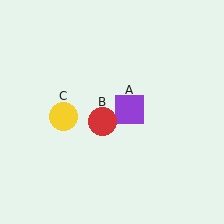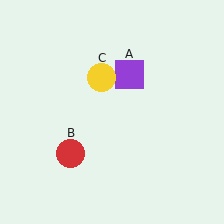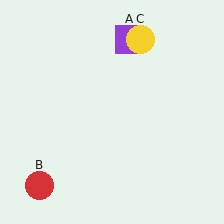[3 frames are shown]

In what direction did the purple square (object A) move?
The purple square (object A) moved up.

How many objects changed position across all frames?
3 objects changed position: purple square (object A), red circle (object B), yellow circle (object C).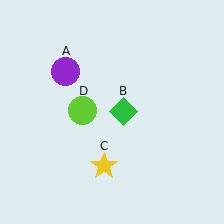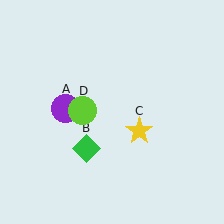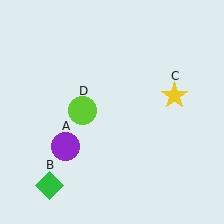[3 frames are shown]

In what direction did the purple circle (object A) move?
The purple circle (object A) moved down.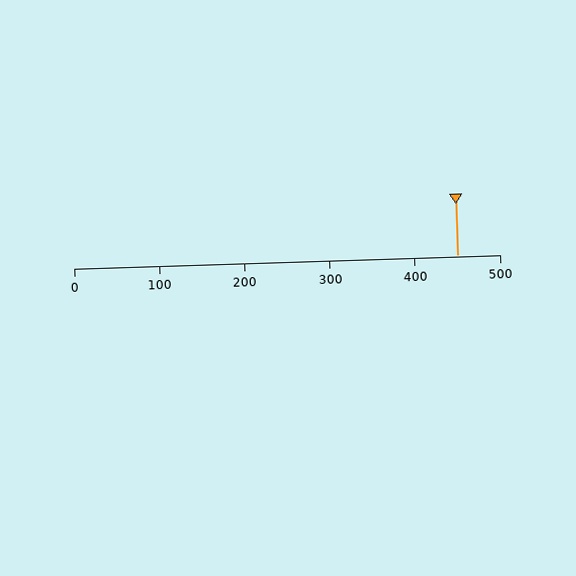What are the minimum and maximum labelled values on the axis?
The axis runs from 0 to 500.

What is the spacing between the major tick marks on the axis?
The major ticks are spaced 100 apart.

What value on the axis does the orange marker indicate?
The marker indicates approximately 450.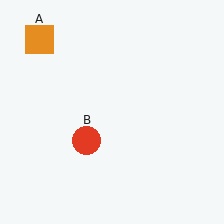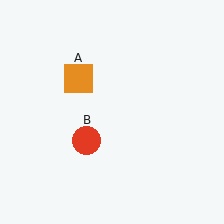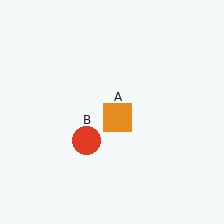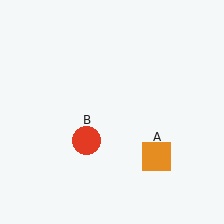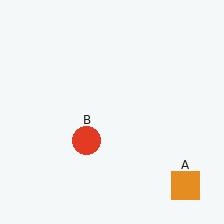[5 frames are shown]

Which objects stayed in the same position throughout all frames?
Red circle (object B) remained stationary.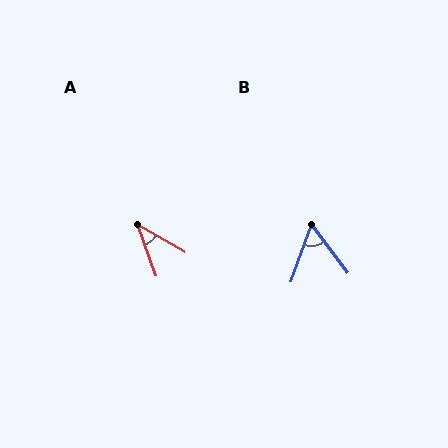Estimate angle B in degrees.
Approximately 56 degrees.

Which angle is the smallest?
A, at approximately 40 degrees.